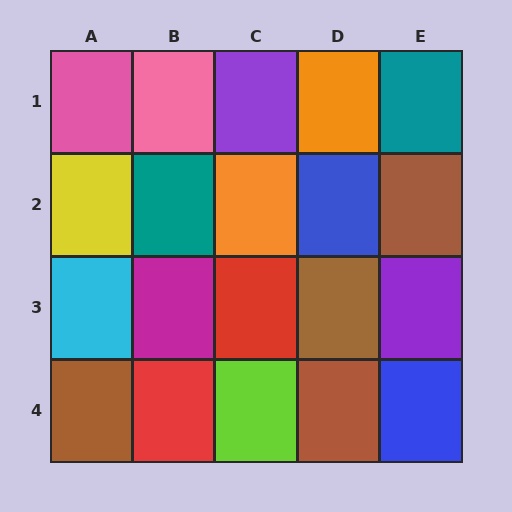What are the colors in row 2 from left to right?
Yellow, teal, orange, blue, brown.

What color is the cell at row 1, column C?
Purple.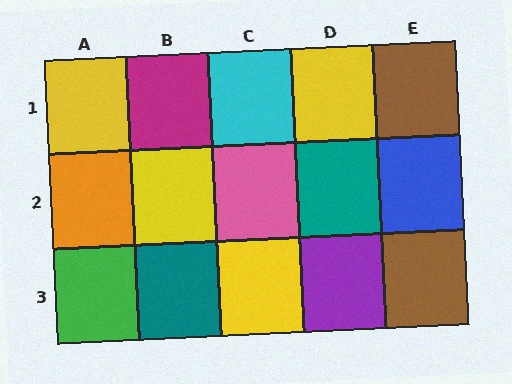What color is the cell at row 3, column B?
Teal.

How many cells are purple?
1 cell is purple.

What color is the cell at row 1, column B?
Magenta.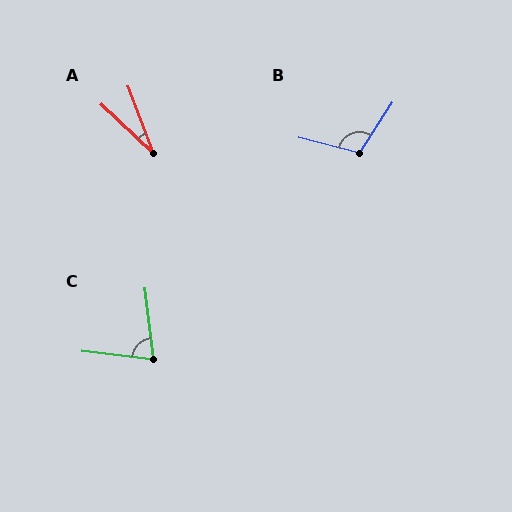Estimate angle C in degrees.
Approximately 76 degrees.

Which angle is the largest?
B, at approximately 109 degrees.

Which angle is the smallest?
A, at approximately 26 degrees.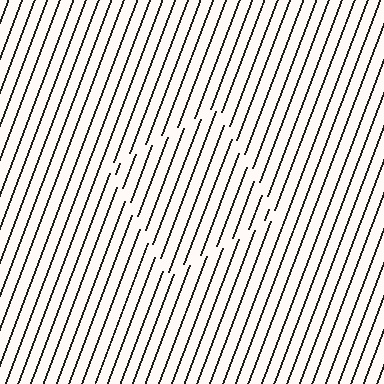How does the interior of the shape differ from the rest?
The interior of the shape contains the same grating, shifted by half a period — the contour is defined by the phase discontinuity where line-ends from the inner and outer gratings abut.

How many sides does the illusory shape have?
4 sides — the line-ends trace a square.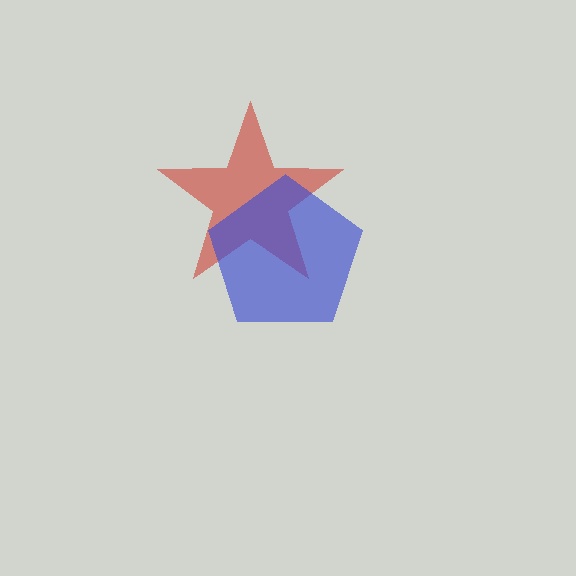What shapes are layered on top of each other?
The layered shapes are: a red star, a blue pentagon.